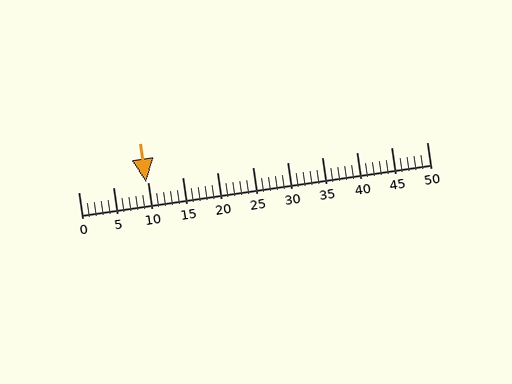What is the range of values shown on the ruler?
The ruler shows values from 0 to 50.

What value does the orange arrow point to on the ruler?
The orange arrow points to approximately 10.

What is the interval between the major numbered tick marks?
The major tick marks are spaced 5 units apart.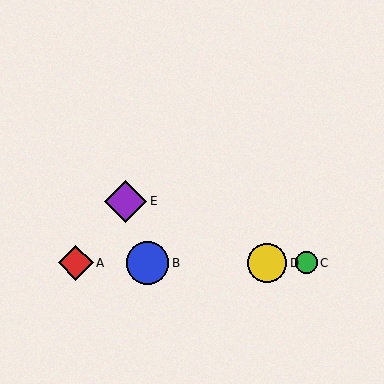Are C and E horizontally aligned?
No, C is at y≈263 and E is at y≈201.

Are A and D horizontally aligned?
Yes, both are at y≈263.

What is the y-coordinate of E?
Object E is at y≈201.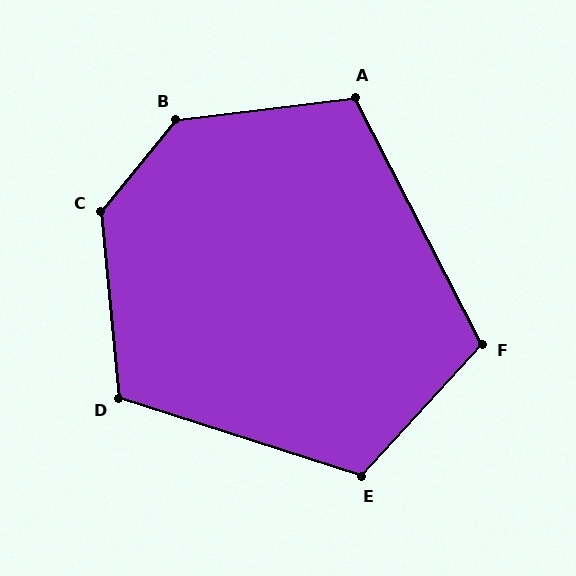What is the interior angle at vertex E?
Approximately 115 degrees (obtuse).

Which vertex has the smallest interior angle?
A, at approximately 110 degrees.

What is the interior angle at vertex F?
Approximately 110 degrees (obtuse).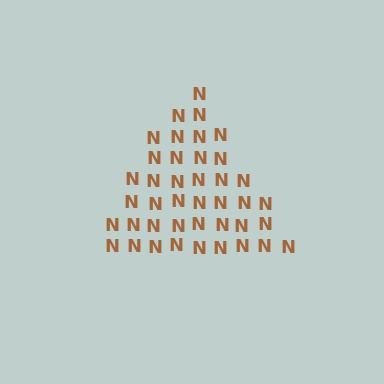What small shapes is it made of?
It is made of small letter N's.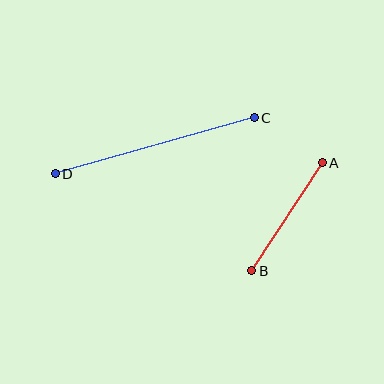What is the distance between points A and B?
The distance is approximately 129 pixels.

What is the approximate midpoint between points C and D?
The midpoint is at approximately (155, 146) pixels.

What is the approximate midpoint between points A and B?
The midpoint is at approximately (287, 217) pixels.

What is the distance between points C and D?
The distance is approximately 207 pixels.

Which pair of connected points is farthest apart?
Points C and D are farthest apart.